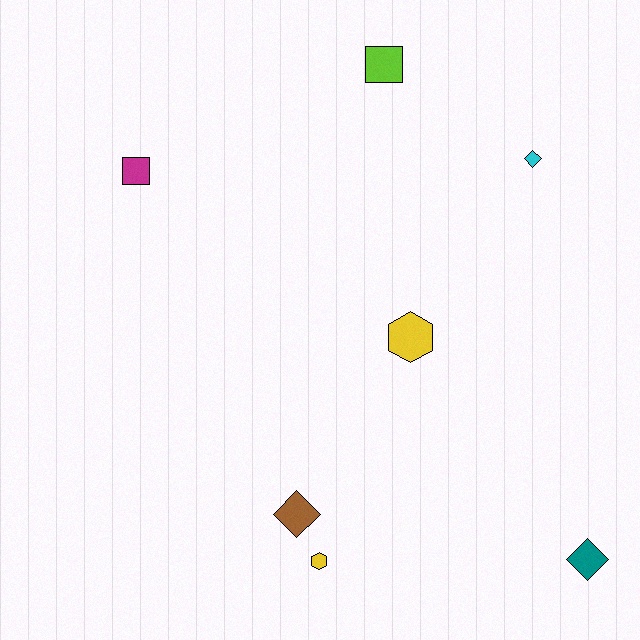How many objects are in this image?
There are 7 objects.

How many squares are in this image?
There are 2 squares.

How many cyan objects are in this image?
There is 1 cyan object.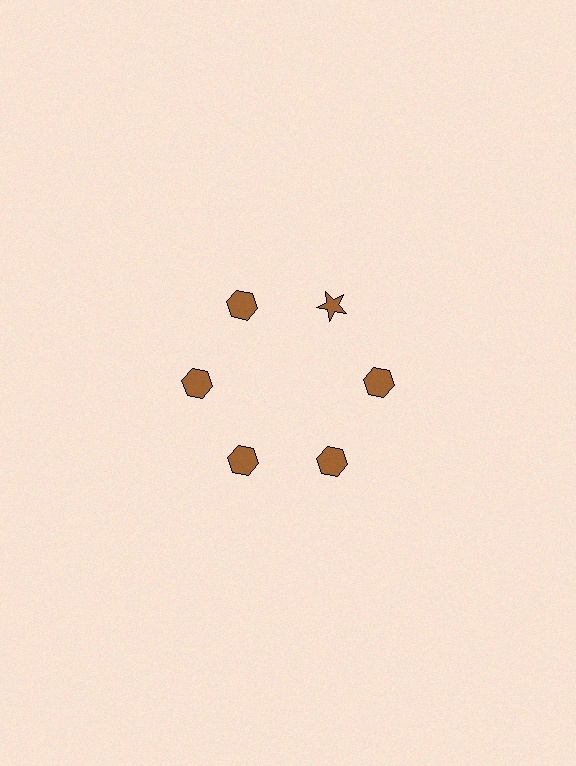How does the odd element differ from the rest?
It has a different shape: star instead of hexagon.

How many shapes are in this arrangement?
There are 6 shapes arranged in a ring pattern.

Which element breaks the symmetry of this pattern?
The brown star at roughly the 1 o'clock position breaks the symmetry. All other shapes are brown hexagons.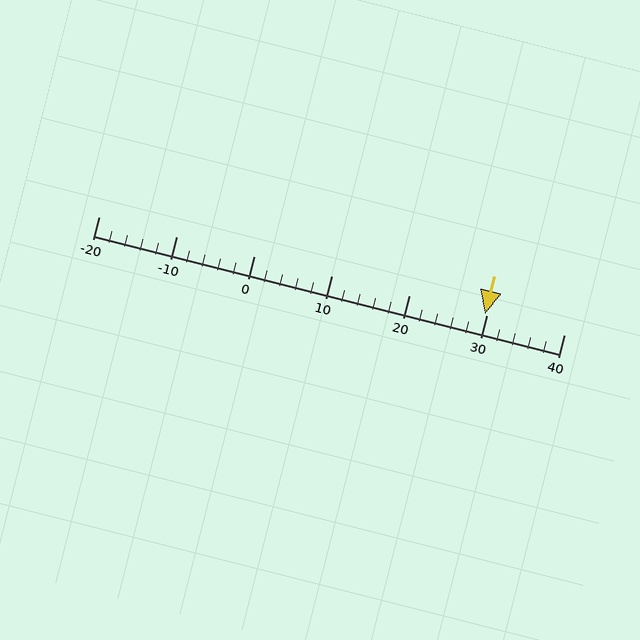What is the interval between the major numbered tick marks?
The major tick marks are spaced 10 units apart.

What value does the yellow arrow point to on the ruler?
The yellow arrow points to approximately 30.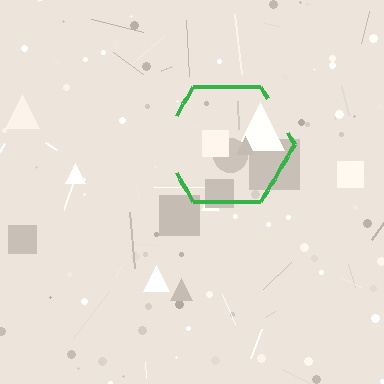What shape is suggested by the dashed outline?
The dashed outline suggests a hexagon.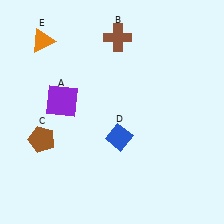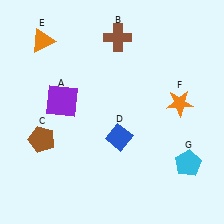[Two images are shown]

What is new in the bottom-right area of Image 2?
A cyan pentagon (G) was added in the bottom-right area of Image 2.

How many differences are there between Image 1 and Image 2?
There are 2 differences between the two images.